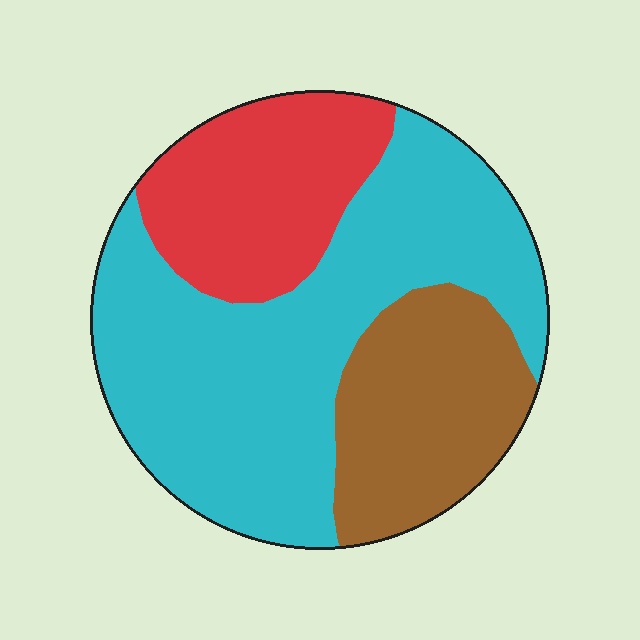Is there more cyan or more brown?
Cyan.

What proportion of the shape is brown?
Brown covers roughly 25% of the shape.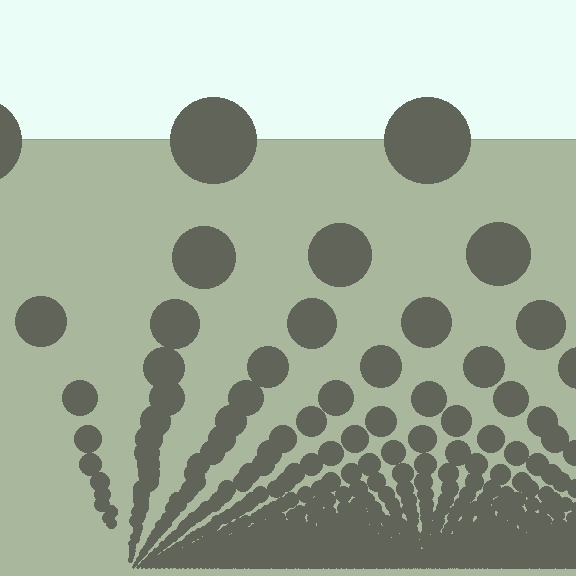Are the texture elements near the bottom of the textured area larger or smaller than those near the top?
Smaller. The gradient is inverted — elements near the bottom are smaller and denser.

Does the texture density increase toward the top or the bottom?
Density increases toward the bottom.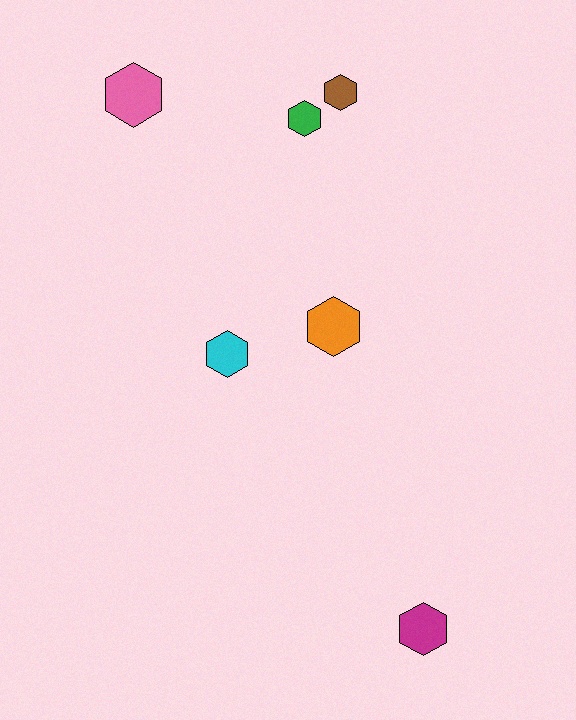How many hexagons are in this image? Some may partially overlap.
There are 6 hexagons.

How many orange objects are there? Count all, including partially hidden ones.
There is 1 orange object.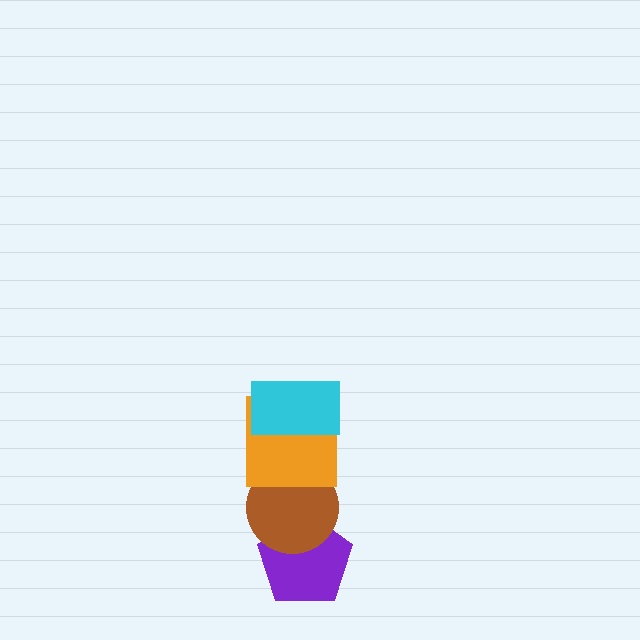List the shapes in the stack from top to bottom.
From top to bottom: the cyan rectangle, the orange square, the brown circle, the purple pentagon.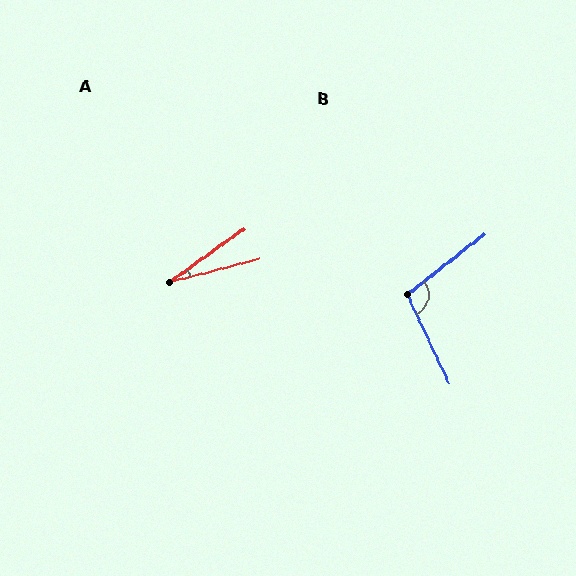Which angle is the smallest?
A, at approximately 21 degrees.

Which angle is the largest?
B, at approximately 102 degrees.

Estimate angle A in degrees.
Approximately 21 degrees.